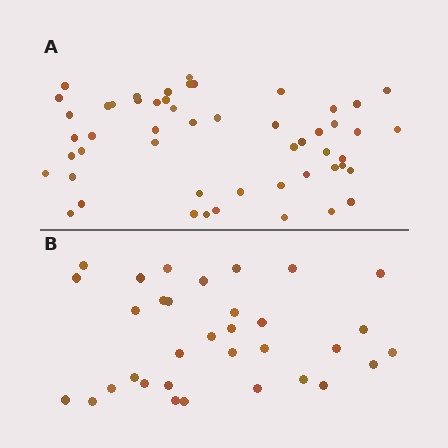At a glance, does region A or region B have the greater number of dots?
Region A (the top region) has more dots.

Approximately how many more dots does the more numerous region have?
Region A has approximately 20 more dots than region B.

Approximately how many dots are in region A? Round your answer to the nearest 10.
About 50 dots. (The exact count is 52, which rounds to 50.)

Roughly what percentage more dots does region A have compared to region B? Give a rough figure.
About 60% more.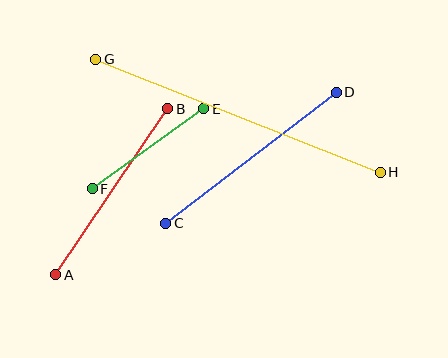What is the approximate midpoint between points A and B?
The midpoint is at approximately (112, 192) pixels.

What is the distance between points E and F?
The distance is approximately 137 pixels.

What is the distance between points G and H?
The distance is approximately 306 pixels.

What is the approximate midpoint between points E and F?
The midpoint is at approximately (148, 149) pixels.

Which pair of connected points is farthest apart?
Points G and H are farthest apart.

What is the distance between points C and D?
The distance is approximately 215 pixels.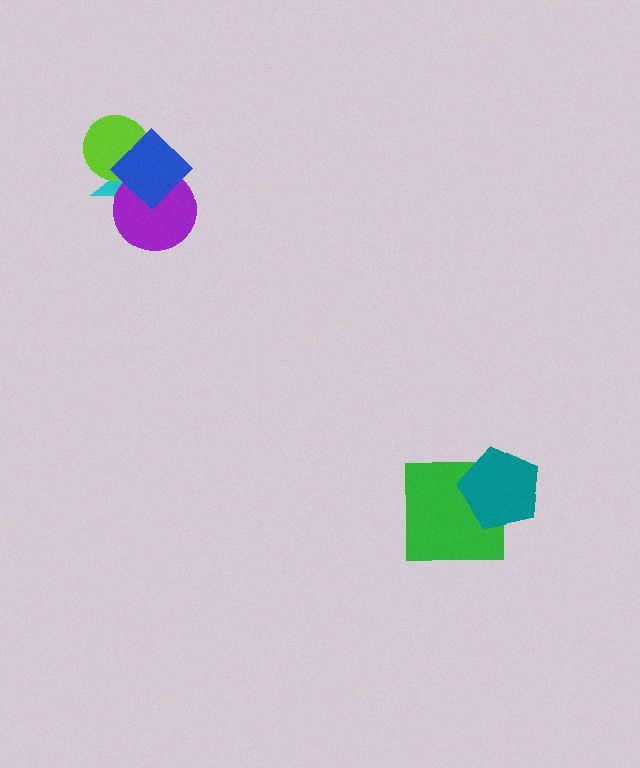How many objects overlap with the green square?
1 object overlaps with the green square.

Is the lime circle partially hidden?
Yes, it is partially covered by another shape.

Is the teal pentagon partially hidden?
No, no other shape covers it.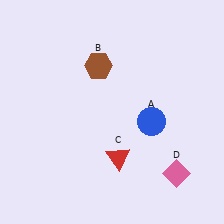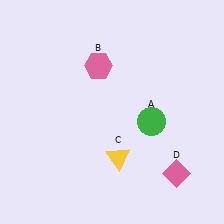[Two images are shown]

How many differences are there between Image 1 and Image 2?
There are 3 differences between the two images.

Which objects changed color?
A changed from blue to green. B changed from brown to pink. C changed from red to yellow.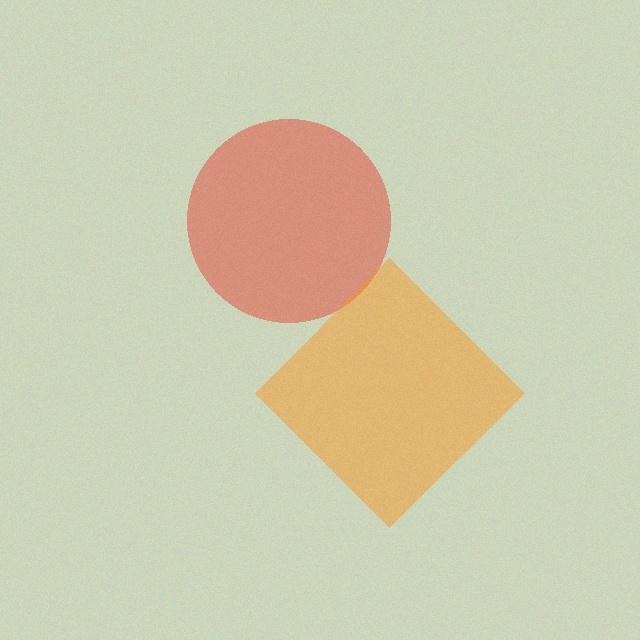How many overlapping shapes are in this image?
There are 2 overlapping shapes in the image.